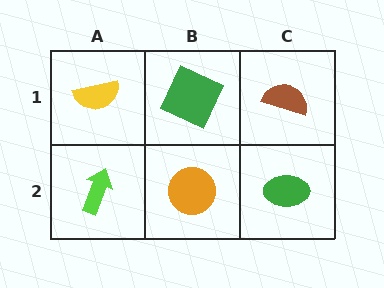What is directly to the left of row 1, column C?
A green square.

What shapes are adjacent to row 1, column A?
A lime arrow (row 2, column A), a green square (row 1, column B).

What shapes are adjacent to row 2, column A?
A yellow semicircle (row 1, column A), an orange circle (row 2, column B).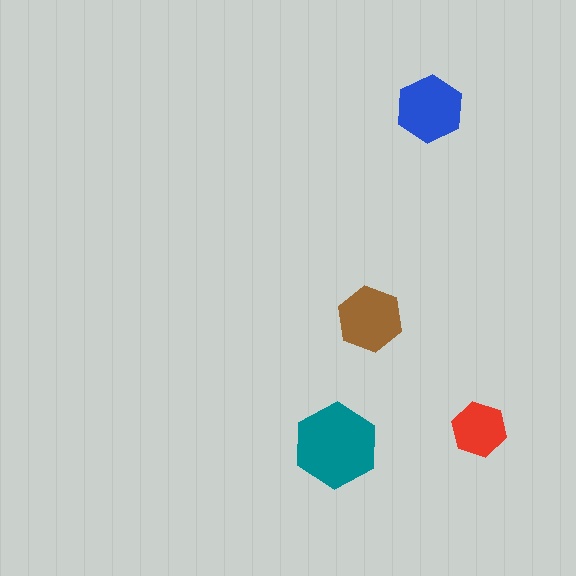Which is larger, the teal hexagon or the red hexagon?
The teal one.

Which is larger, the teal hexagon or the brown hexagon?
The teal one.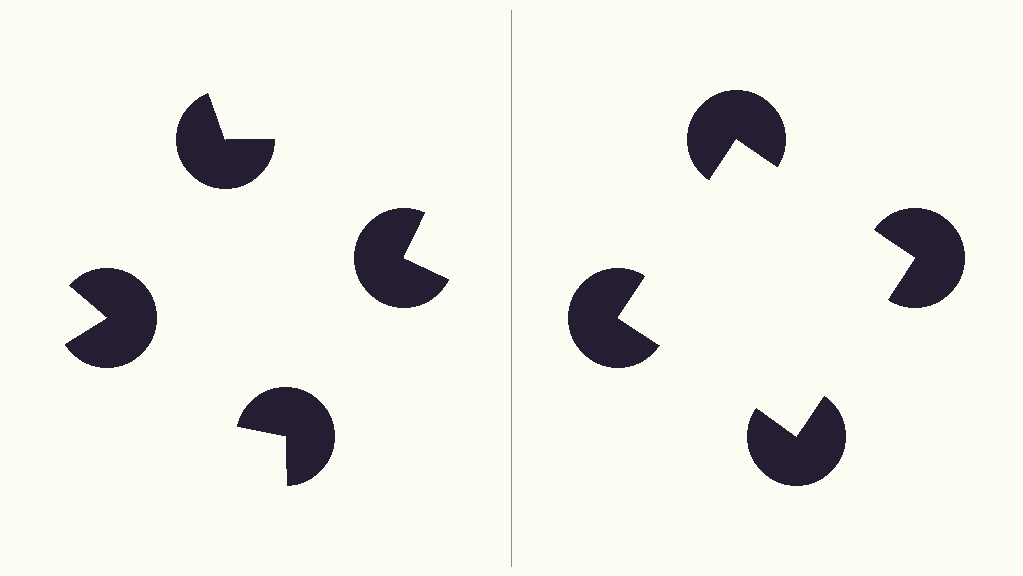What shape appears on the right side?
An illusory square.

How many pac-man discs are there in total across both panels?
8 — 4 on each side.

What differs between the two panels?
The pac-man discs are positioned identically on both sides; only the wedge orientations differ. On the right they align to a square; on the left they are misaligned.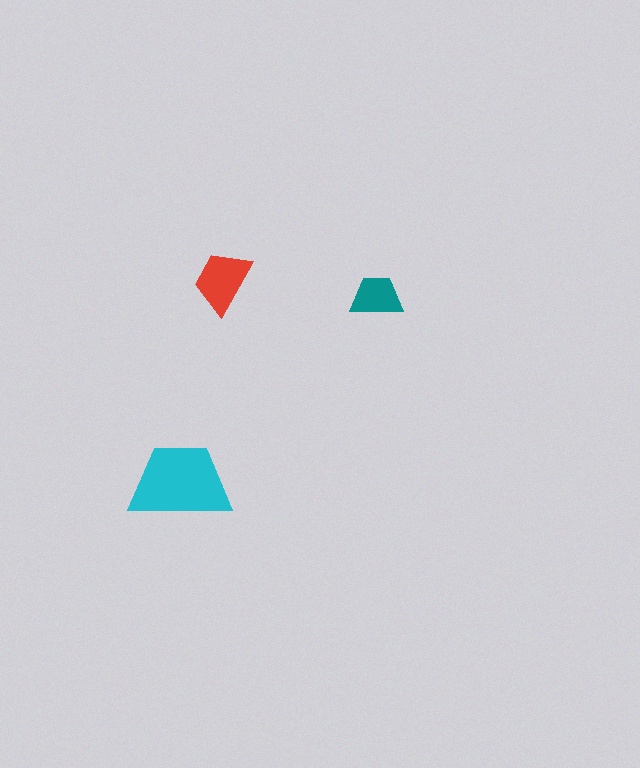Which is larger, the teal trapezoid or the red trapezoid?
The red one.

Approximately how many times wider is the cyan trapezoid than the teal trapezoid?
About 2 times wider.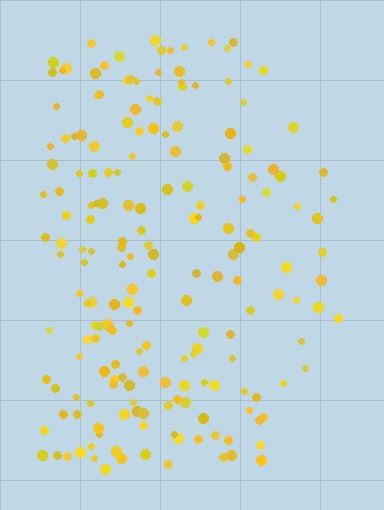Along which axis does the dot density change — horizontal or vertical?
Horizontal.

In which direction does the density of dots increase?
From right to left, with the left side densest.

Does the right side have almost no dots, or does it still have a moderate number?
Still a moderate number, just noticeably fewer than the left.